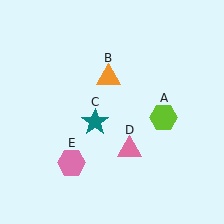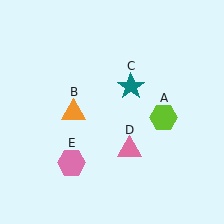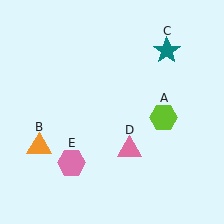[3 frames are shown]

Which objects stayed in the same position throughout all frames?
Lime hexagon (object A) and pink triangle (object D) and pink hexagon (object E) remained stationary.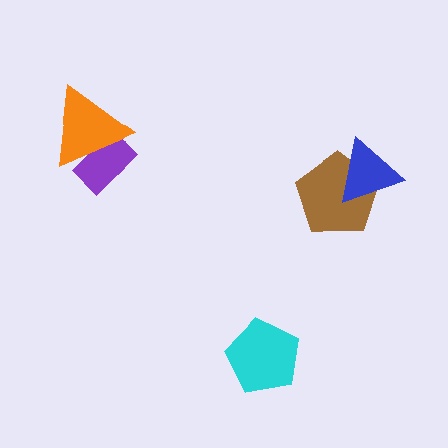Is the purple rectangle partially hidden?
Yes, it is partially covered by another shape.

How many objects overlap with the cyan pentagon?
0 objects overlap with the cyan pentagon.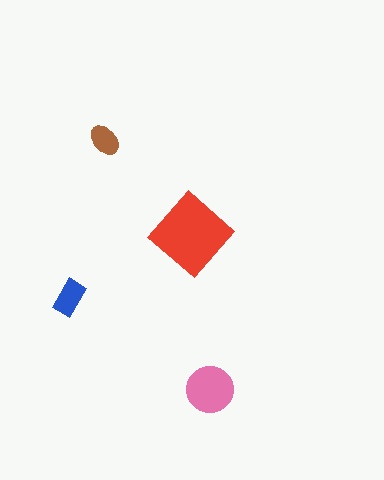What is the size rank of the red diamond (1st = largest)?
1st.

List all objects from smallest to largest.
The brown ellipse, the blue rectangle, the pink circle, the red diamond.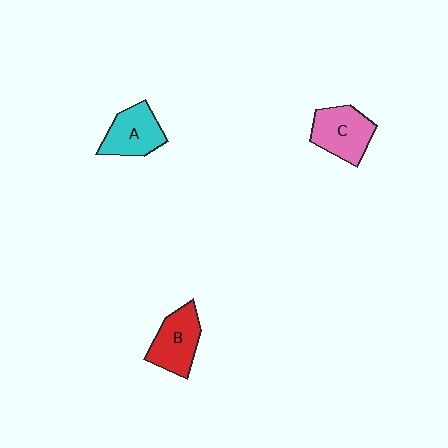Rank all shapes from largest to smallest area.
From largest to smallest: C (pink), B (red), A (cyan).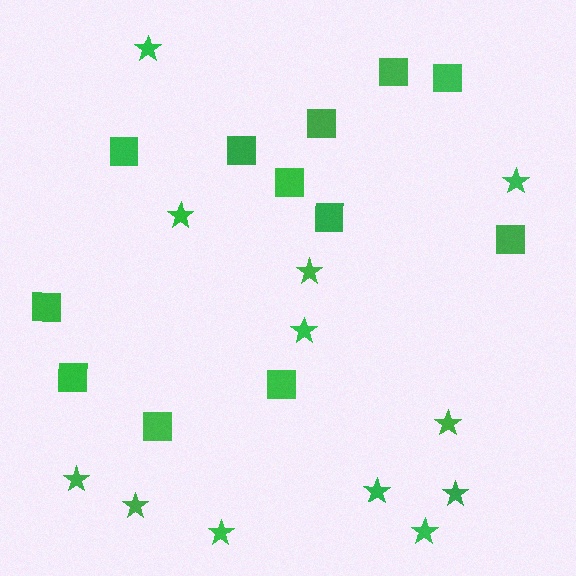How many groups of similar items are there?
There are 2 groups: one group of squares (12) and one group of stars (12).